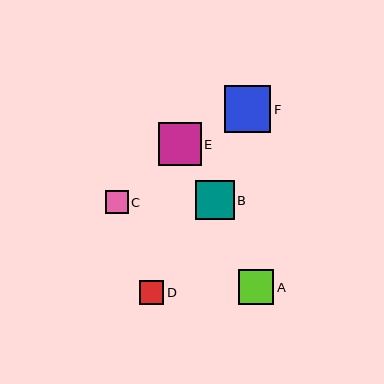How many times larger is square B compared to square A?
Square B is approximately 1.1 times the size of square A.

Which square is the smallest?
Square C is the smallest with a size of approximately 22 pixels.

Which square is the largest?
Square F is the largest with a size of approximately 47 pixels.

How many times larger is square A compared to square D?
Square A is approximately 1.5 times the size of square D.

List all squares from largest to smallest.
From largest to smallest: F, E, B, A, D, C.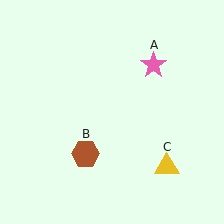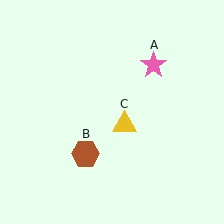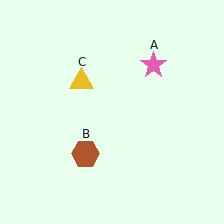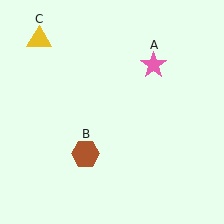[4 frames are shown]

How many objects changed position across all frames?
1 object changed position: yellow triangle (object C).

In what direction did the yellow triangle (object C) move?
The yellow triangle (object C) moved up and to the left.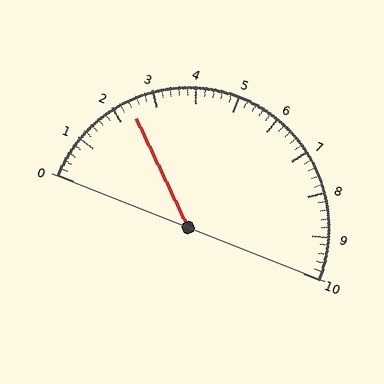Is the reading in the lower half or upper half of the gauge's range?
The reading is in the lower half of the range (0 to 10).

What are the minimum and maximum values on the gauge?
The gauge ranges from 0 to 10.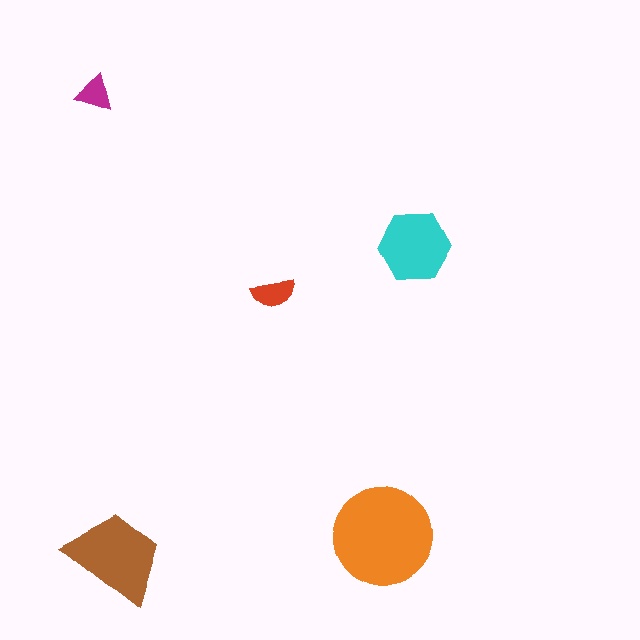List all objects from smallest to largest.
The magenta triangle, the red semicircle, the cyan hexagon, the brown trapezoid, the orange circle.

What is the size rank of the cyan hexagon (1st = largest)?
3rd.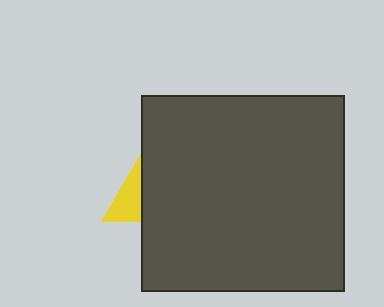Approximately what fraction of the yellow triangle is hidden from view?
Roughly 70% of the yellow triangle is hidden behind the dark gray rectangle.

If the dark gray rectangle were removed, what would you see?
You would see the complete yellow triangle.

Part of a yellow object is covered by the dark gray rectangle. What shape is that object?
It is a triangle.